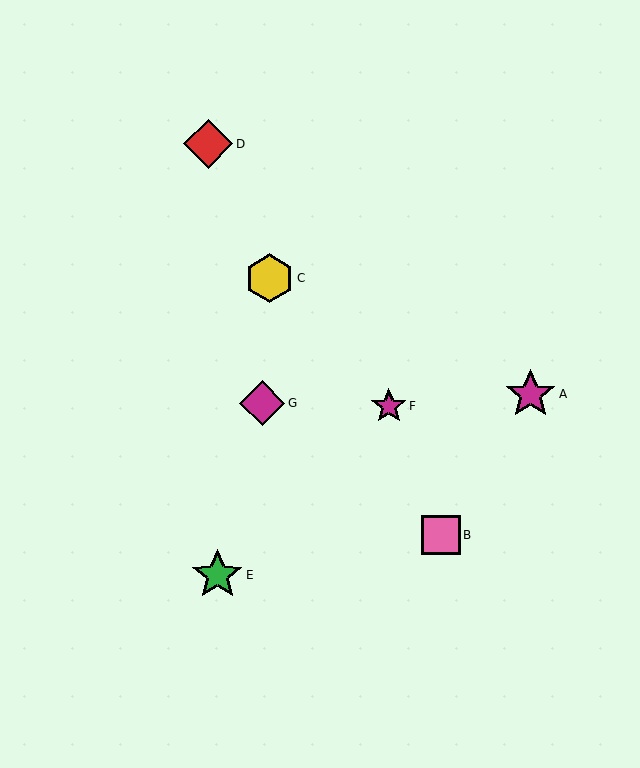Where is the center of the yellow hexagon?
The center of the yellow hexagon is at (270, 278).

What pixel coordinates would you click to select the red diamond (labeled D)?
Click at (208, 144) to select the red diamond D.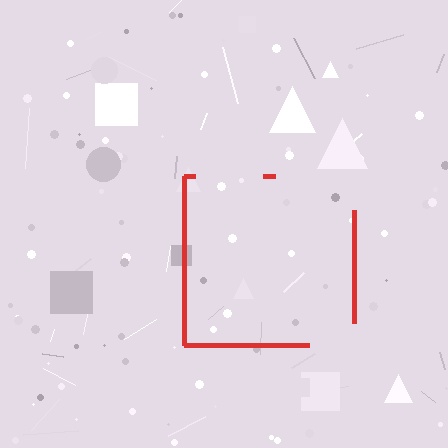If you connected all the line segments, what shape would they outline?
They would outline a square.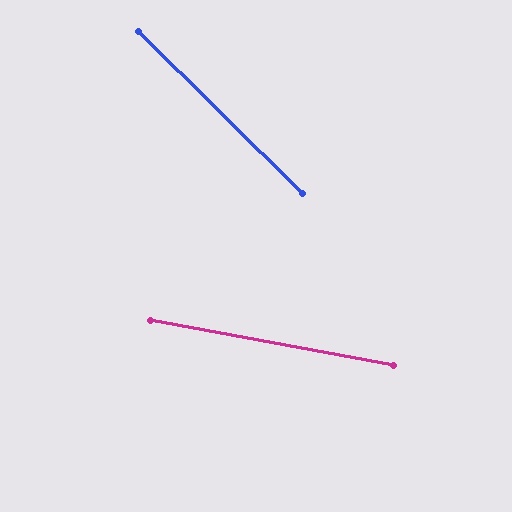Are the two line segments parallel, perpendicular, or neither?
Neither parallel nor perpendicular — they differ by about 34°.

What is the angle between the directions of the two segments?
Approximately 34 degrees.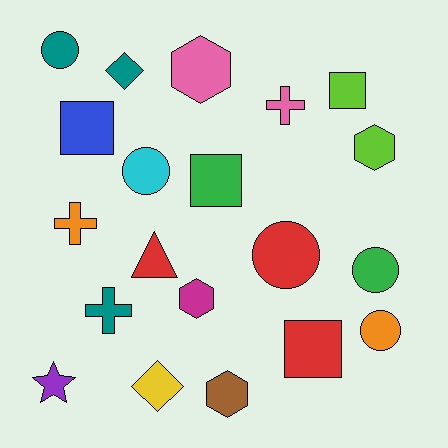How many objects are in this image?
There are 20 objects.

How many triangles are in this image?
There is 1 triangle.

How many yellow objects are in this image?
There is 1 yellow object.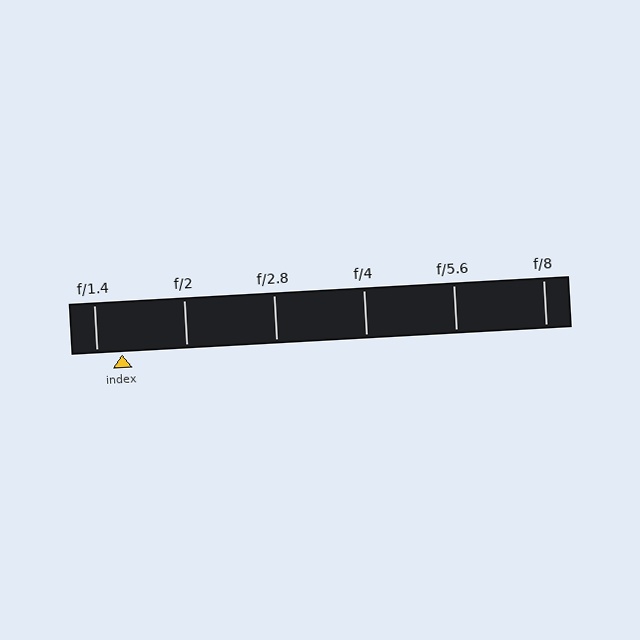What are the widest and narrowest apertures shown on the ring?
The widest aperture shown is f/1.4 and the narrowest is f/8.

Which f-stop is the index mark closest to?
The index mark is closest to f/1.4.